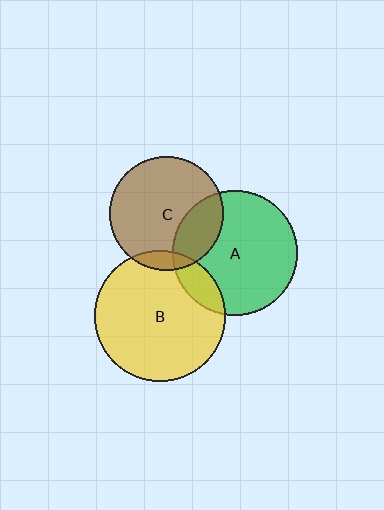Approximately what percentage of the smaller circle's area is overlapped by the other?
Approximately 10%.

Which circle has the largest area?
Circle B (yellow).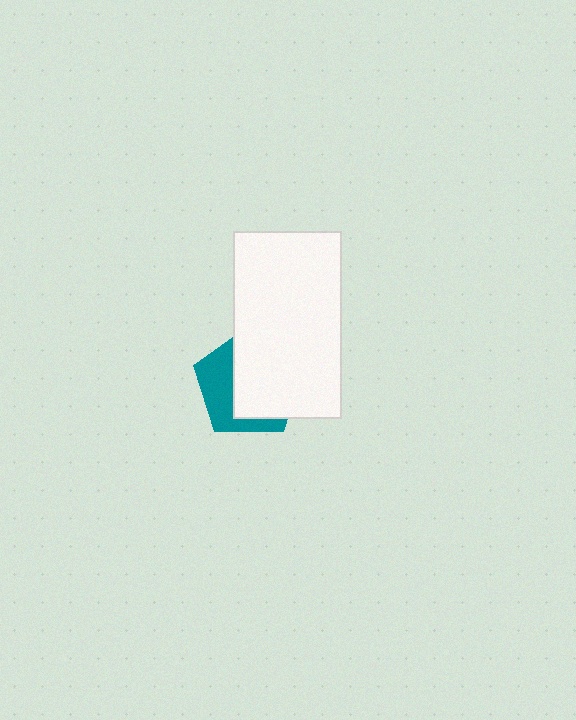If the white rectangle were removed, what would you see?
You would see the complete teal pentagon.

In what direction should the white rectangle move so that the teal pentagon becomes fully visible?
The white rectangle should move right. That is the shortest direction to clear the overlap and leave the teal pentagon fully visible.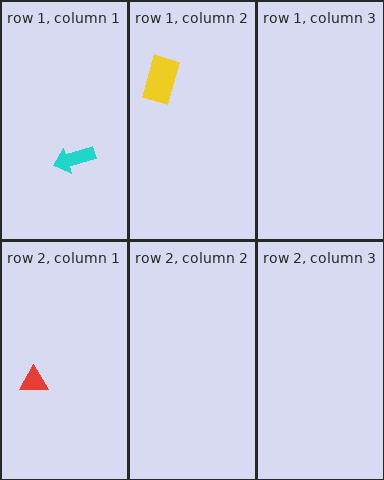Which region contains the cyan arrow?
The row 1, column 1 region.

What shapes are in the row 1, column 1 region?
The cyan arrow.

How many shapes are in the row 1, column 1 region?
1.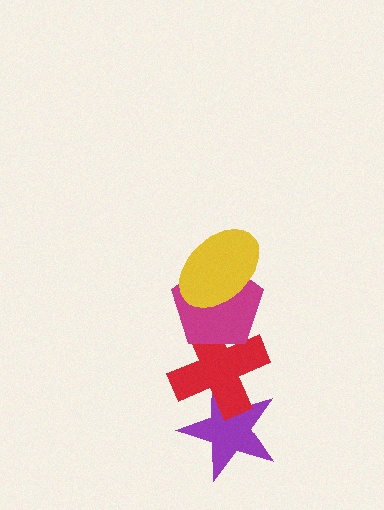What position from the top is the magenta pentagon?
The magenta pentagon is 2nd from the top.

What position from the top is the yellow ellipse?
The yellow ellipse is 1st from the top.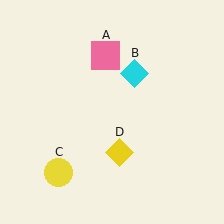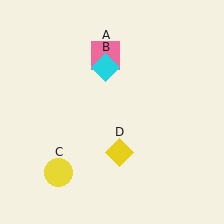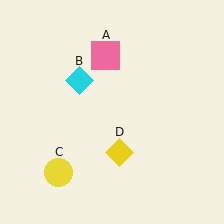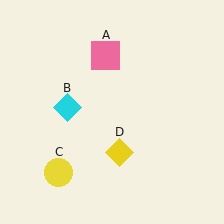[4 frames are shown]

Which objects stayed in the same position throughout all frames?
Pink square (object A) and yellow circle (object C) and yellow diamond (object D) remained stationary.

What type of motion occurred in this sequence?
The cyan diamond (object B) rotated counterclockwise around the center of the scene.